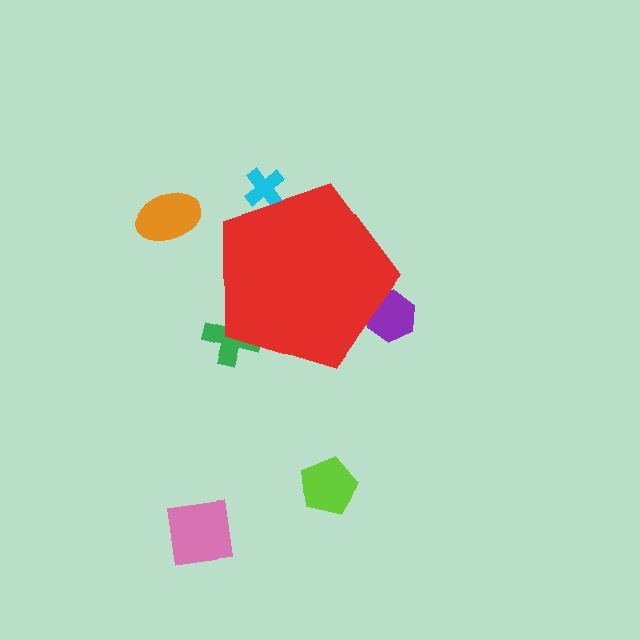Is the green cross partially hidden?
Yes, the green cross is partially hidden behind the red pentagon.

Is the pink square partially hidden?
No, the pink square is fully visible.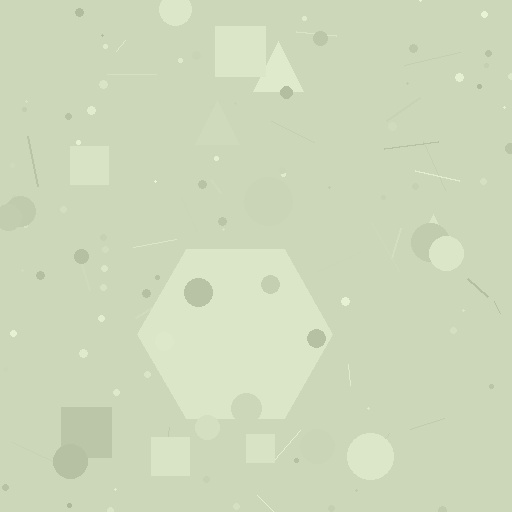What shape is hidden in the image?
A hexagon is hidden in the image.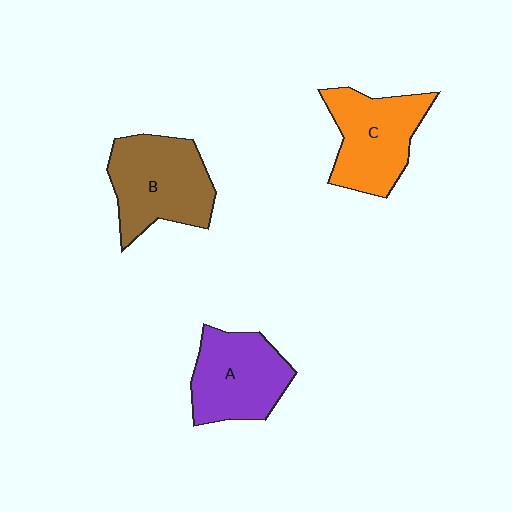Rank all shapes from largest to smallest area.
From largest to smallest: B (brown), C (orange), A (purple).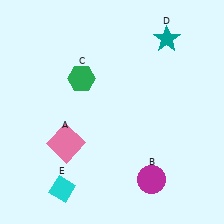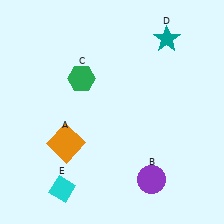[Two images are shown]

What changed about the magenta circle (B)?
In Image 1, B is magenta. In Image 2, it changed to purple.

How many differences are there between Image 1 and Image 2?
There are 2 differences between the two images.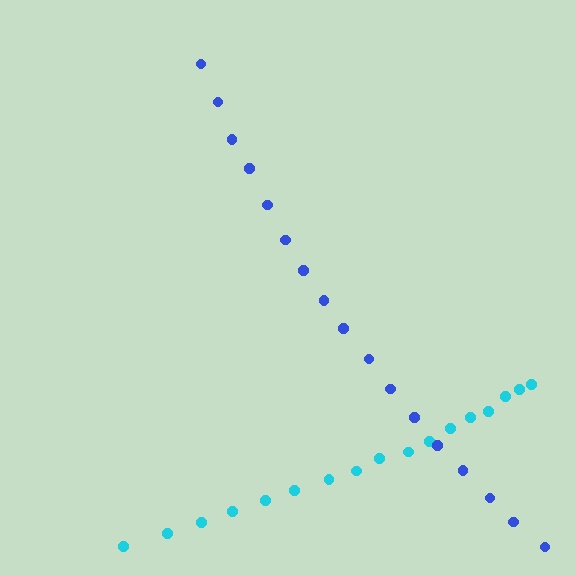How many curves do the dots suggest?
There are 2 distinct paths.